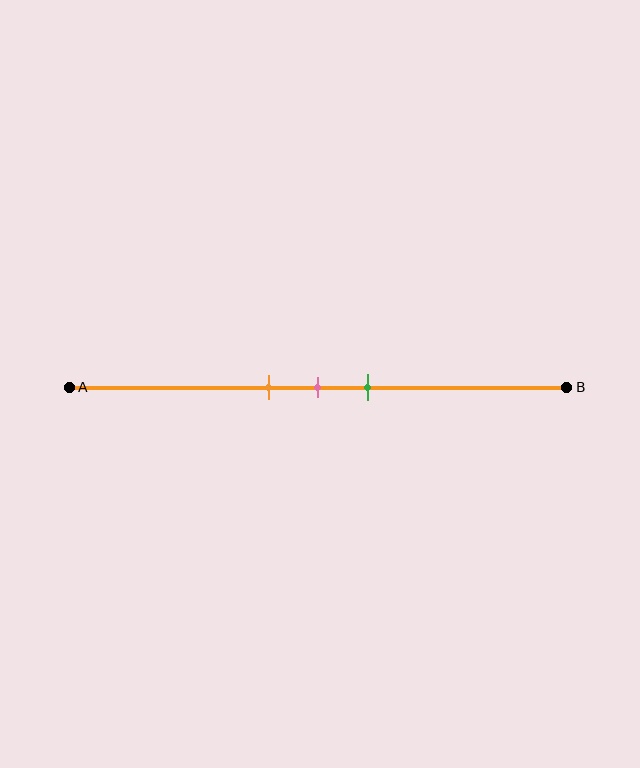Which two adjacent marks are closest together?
The orange and pink marks are the closest adjacent pair.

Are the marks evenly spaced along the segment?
Yes, the marks are approximately evenly spaced.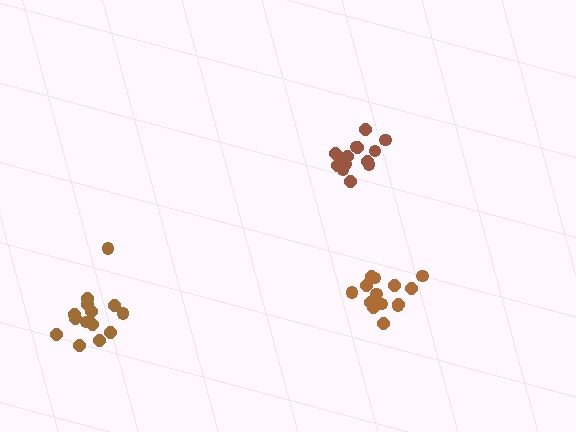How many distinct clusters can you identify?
There are 3 distinct clusters.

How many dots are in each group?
Group 1: 14 dots, Group 2: 15 dots, Group 3: 14 dots (43 total).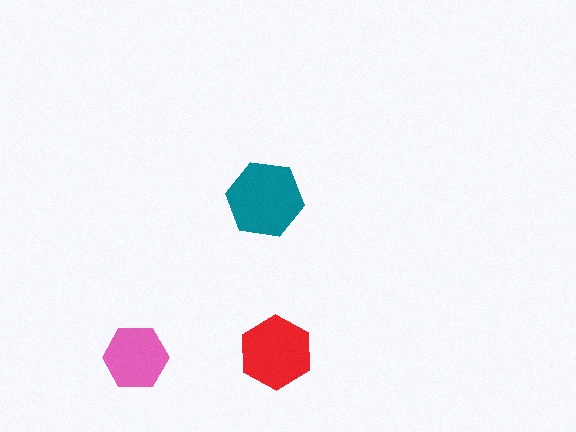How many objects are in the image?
There are 3 objects in the image.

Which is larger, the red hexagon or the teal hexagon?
The teal one.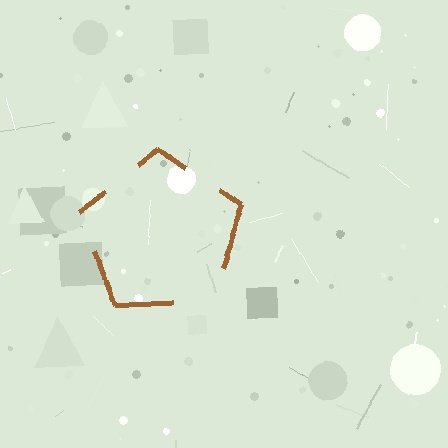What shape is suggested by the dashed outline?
The dashed outline suggests a pentagon.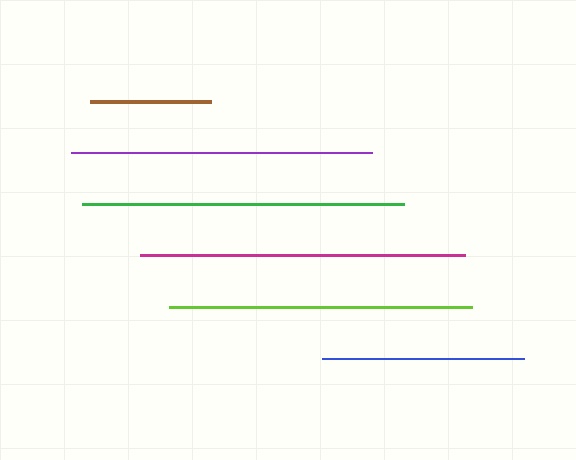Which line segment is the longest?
The magenta line is the longest at approximately 325 pixels.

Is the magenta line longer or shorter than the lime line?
The magenta line is longer than the lime line.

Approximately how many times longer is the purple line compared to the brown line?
The purple line is approximately 2.5 times the length of the brown line.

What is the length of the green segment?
The green segment is approximately 322 pixels long.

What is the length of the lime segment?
The lime segment is approximately 303 pixels long.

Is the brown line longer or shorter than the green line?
The green line is longer than the brown line.